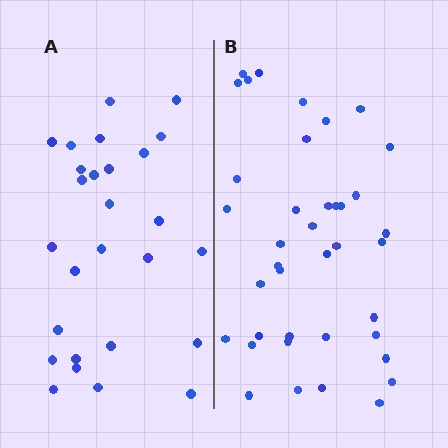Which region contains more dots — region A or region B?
Region B (the right region) has more dots.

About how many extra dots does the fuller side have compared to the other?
Region B has roughly 12 or so more dots than region A.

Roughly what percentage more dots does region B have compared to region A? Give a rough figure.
About 45% more.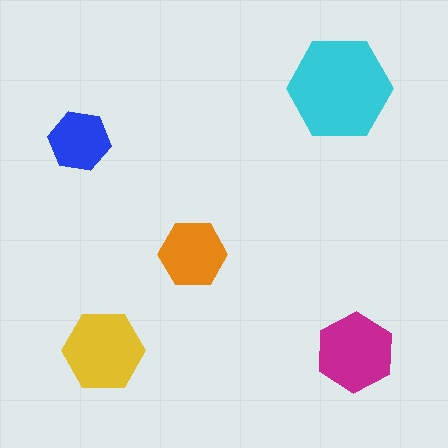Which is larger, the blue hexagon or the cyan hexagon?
The cyan one.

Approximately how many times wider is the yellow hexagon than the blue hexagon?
About 1.5 times wider.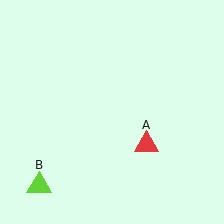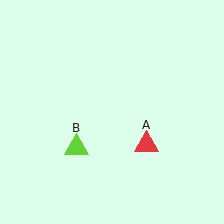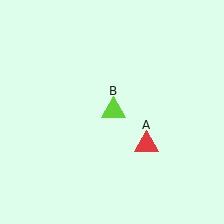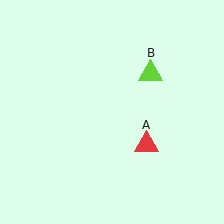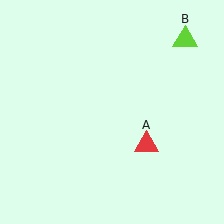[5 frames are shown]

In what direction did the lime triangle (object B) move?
The lime triangle (object B) moved up and to the right.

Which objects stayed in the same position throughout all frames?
Red triangle (object A) remained stationary.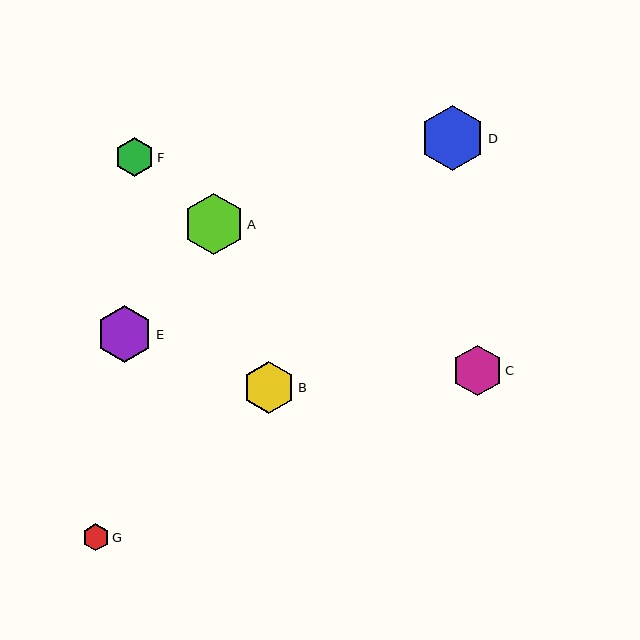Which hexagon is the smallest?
Hexagon G is the smallest with a size of approximately 27 pixels.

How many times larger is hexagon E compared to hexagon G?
Hexagon E is approximately 2.1 times the size of hexagon G.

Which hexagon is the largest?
Hexagon D is the largest with a size of approximately 65 pixels.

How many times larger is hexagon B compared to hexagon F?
Hexagon B is approximately 1.3 times the size of hexagon F.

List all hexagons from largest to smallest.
From largest to smallest: D, A, E, B, C, F, G.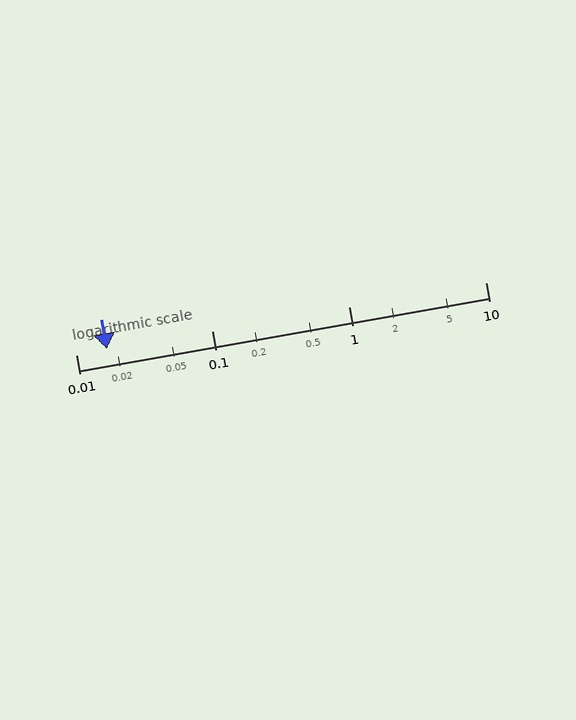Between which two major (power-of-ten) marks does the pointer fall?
The pointer is between 0.01 and 0.1.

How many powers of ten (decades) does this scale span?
The scale spans 3 decades, from 0.01 to 10.